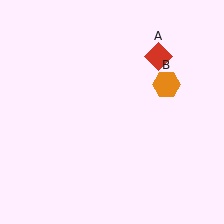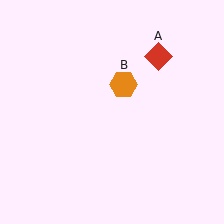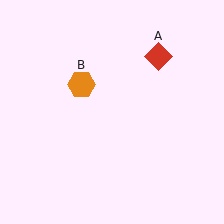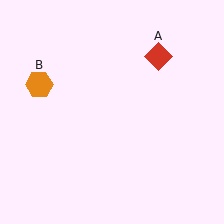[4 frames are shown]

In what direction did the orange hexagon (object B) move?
The orange hexagon (object B) moved left.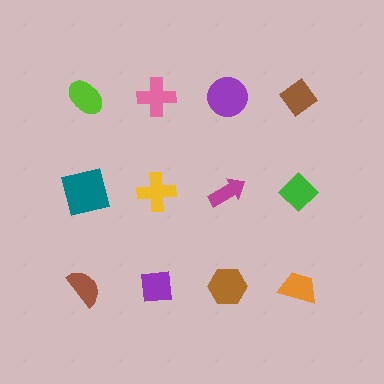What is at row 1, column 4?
A brown diamond.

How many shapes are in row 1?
4 shapes.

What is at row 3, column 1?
A brown semicircle.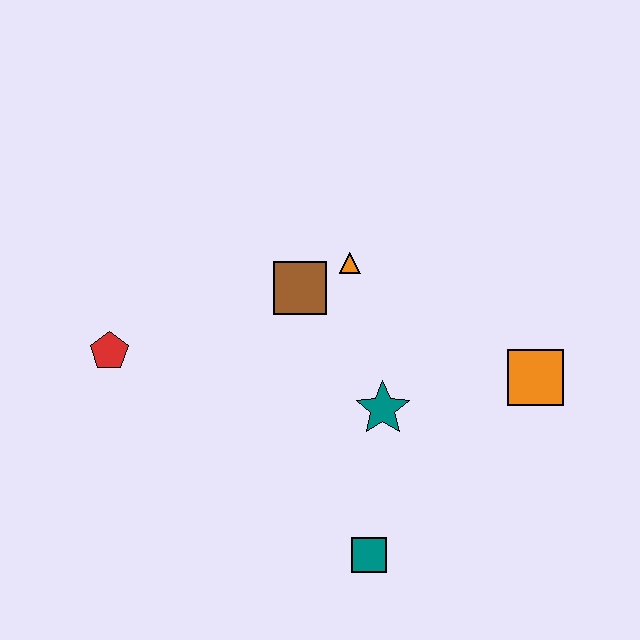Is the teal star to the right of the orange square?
No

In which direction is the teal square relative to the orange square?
The teal square is below the orange square.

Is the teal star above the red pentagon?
No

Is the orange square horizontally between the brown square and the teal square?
No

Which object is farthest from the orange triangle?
The teal square is farthest from the orange triangle.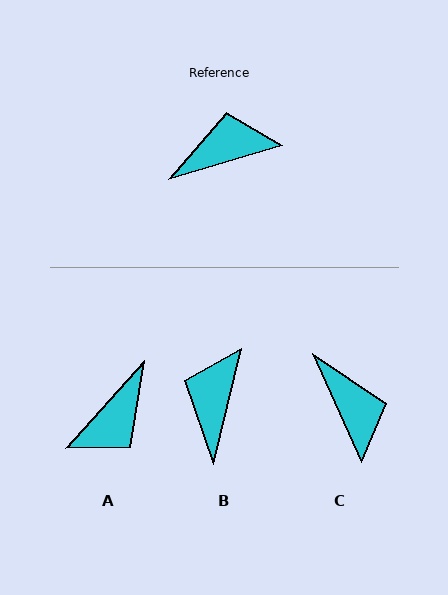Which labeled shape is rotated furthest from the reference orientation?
A, about 148 degrees away.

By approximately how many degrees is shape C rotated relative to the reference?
Approximately 83 degrees clockwise.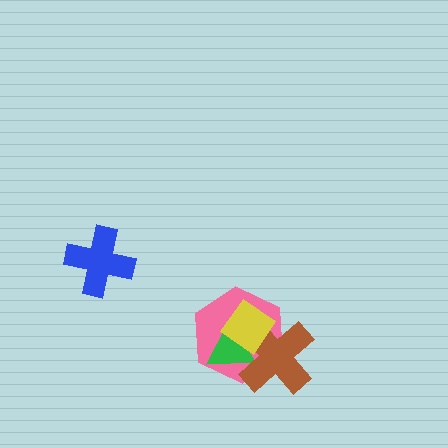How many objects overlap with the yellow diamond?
3 objects overlap with the yellow diamond.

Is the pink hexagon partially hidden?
Yes, it is partially covered by another shape.